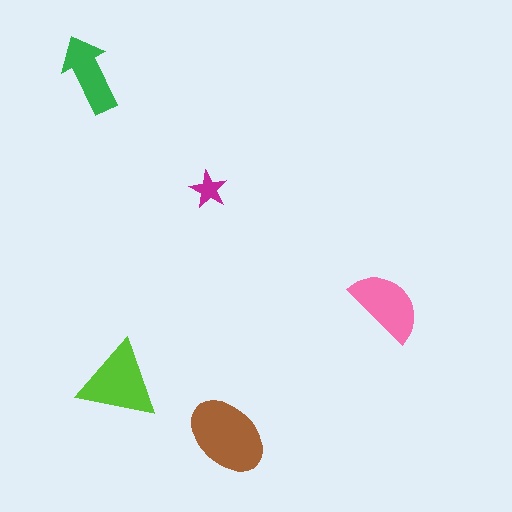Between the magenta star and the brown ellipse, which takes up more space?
The brown ellipse.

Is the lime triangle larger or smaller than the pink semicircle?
Larger.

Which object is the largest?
The brown ellipse.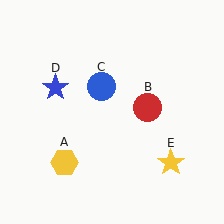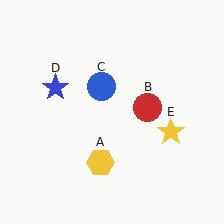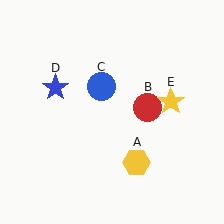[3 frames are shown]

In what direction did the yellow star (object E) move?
The yellow star (object E) moved up.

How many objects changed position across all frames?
2 objects changed position: yellow hexagon (object A), yellow star (object E).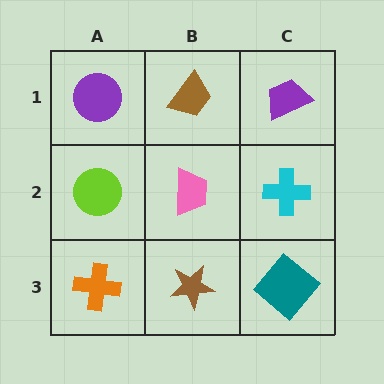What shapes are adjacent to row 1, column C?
A cyan cross (row 2, column C), a brown trapezoid (row 1, column B).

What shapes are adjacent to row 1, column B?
A pink trapezoid (row 2, column B), a purple circle (row 1, column A), a purple trapezoid (row 1, column C).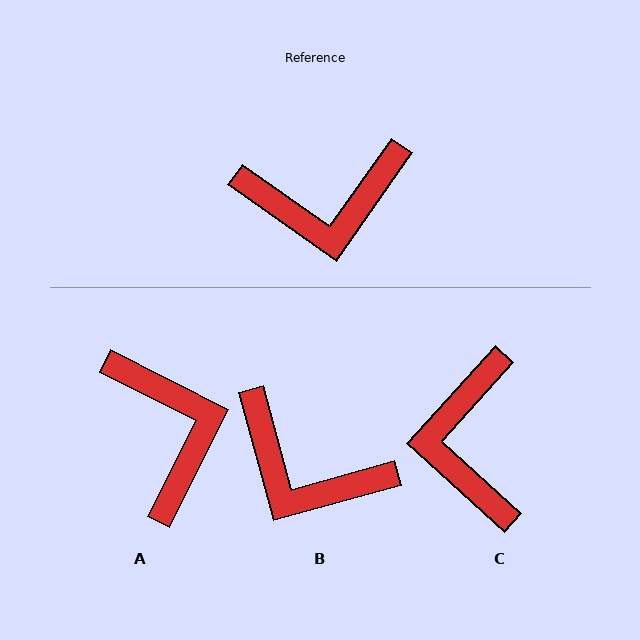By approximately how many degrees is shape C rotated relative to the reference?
Approximately 97 degrees clockwise.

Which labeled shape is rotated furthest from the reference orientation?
A, about 99 degrees away.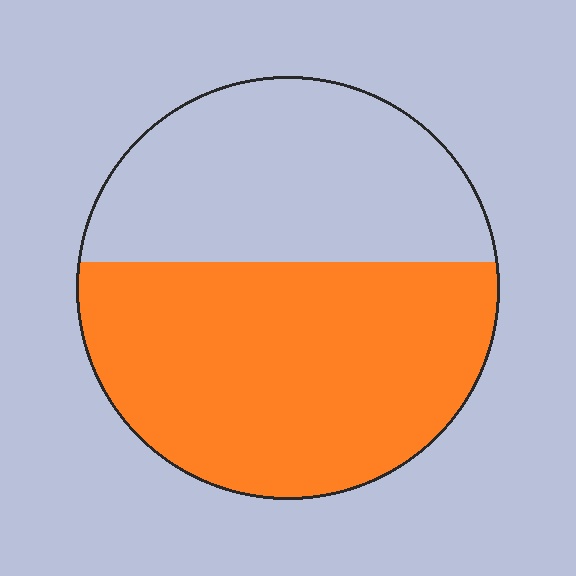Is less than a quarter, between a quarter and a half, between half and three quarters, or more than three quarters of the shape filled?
Between half and three quarters.